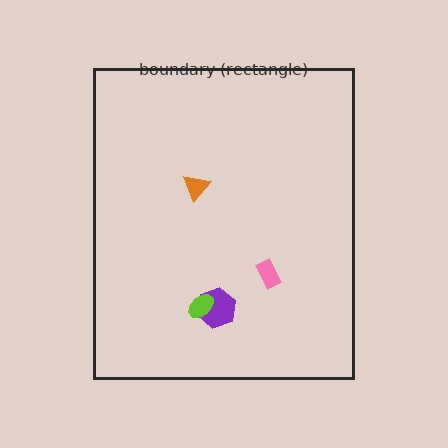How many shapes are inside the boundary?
4 inside, 0 outside.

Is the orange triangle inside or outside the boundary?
Inside.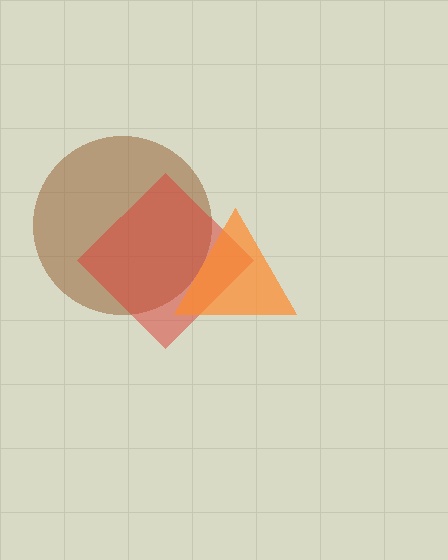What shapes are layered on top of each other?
The layered shapes are: a brown circle, a red diamond, an orange triangle.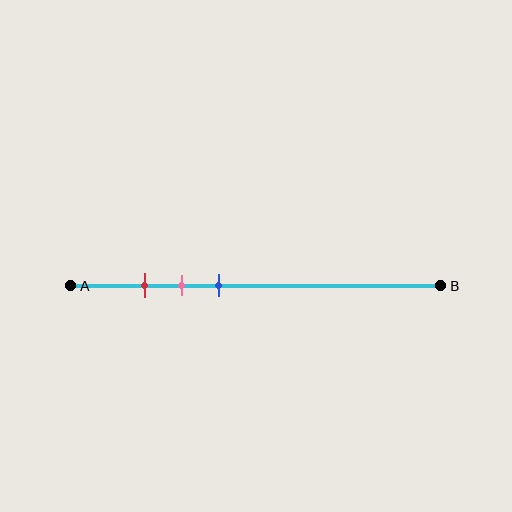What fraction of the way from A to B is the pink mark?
The pink mark is approximately 30% (0.3) of the way from A to B.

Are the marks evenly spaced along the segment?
Yes, the marks are approximately evenly spaced.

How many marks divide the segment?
There are 3 marks dividing the segment.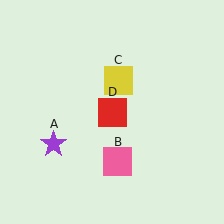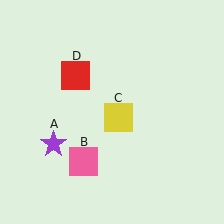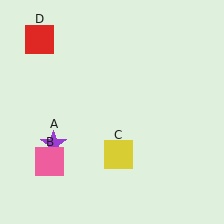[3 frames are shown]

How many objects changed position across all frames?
3 objects changed position: pink square (object B), yellow square (object C), red square (object D).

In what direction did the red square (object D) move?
The red square (object D) moved up and to the left.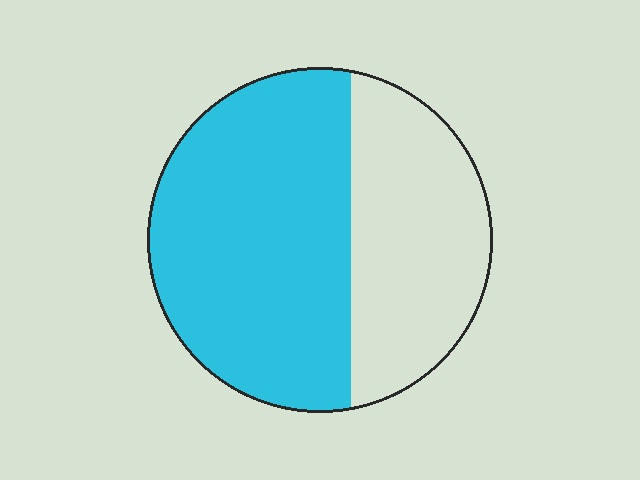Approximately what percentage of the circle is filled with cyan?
Approximately 60%.